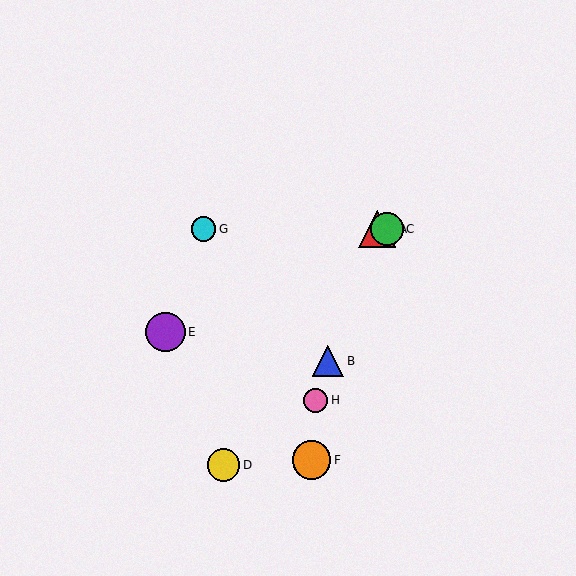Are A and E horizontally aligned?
No, A is at y≈229 and E is at y≈332.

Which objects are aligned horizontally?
Objects A, C, G are aligned horizontally.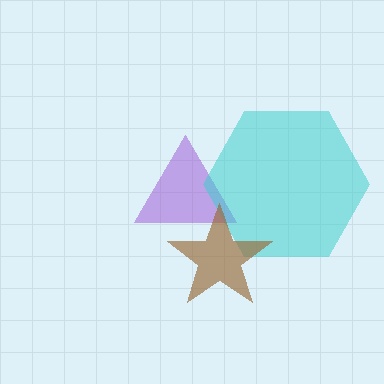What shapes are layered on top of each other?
The layered shapes are: a purple triangle, a cyan hexagon, a brown star.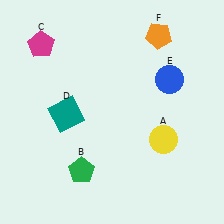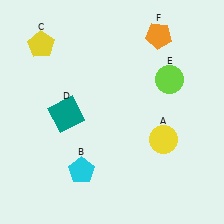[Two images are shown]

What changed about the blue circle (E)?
In Image 1, E is blue. In Image 2, it changed to lime.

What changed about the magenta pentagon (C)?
In Image 1, C is magenta. In Image 2, it changed to yellow.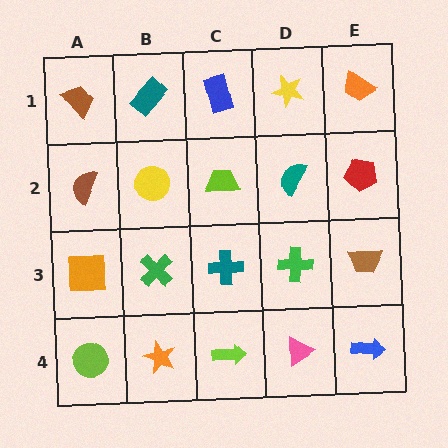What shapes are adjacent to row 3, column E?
A red pentagon (row 2, column E), a blue arrow (row 4, column E), a green cross (row 3, column D).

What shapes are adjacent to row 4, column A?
An orange square (row 3, column A), an orange star (row 4, column B).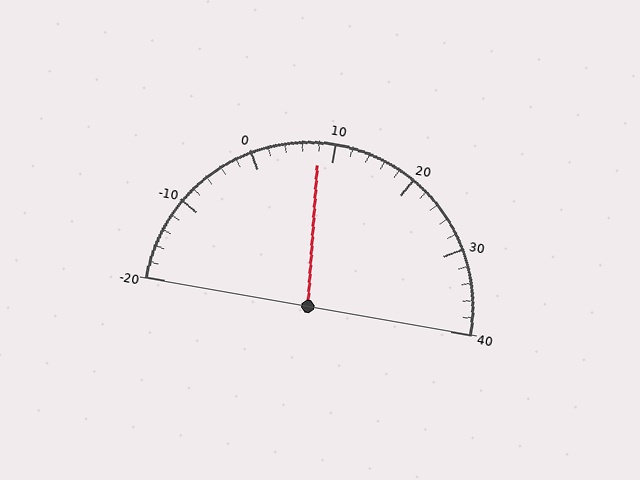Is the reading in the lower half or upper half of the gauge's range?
The reading is in the lower half of the range (-20 to 40).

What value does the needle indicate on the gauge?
The needle indicates approximately 8.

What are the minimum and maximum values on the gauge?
The gauge ranges from -20 to 40.